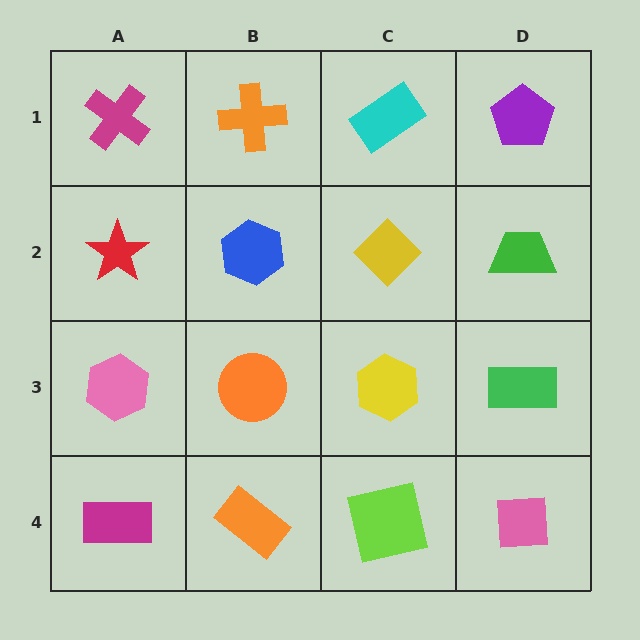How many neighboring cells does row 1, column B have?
3.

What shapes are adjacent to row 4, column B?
An orange circle (row 3, column B), a magenta rectangle (row 4, column A), a lime square (row 4, column C).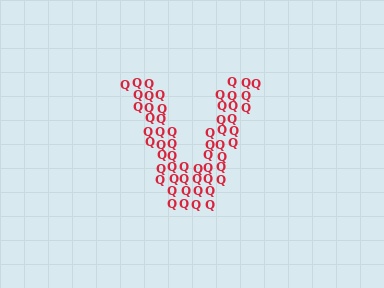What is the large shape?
The large shape is the letter V.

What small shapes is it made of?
It is made of small letter Q's.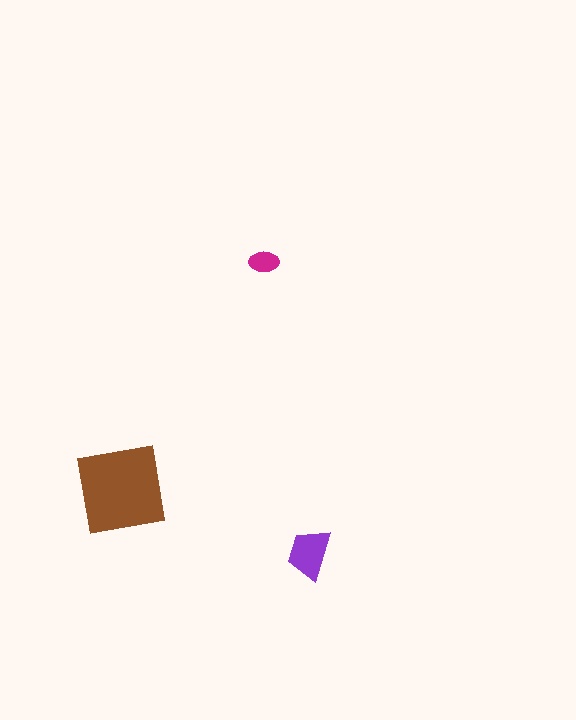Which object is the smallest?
The magenta ellipse.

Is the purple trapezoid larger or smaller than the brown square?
Smaller.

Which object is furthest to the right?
The purple trapezoid is rightmost.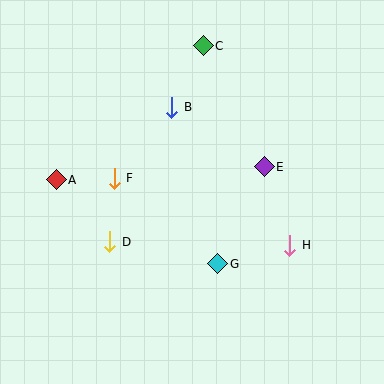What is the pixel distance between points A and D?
The distance between A and D is 82 pixels.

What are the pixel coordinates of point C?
Point C is at (203, 46).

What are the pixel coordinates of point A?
Point A is at (56, 180).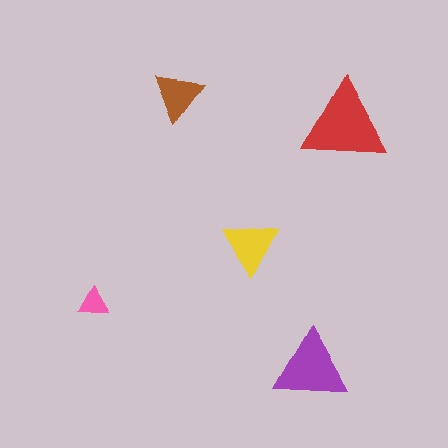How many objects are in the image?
There are 5 objects in the image.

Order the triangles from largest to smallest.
the red one, the purple one, the yellow one, the brown one, the pink one.